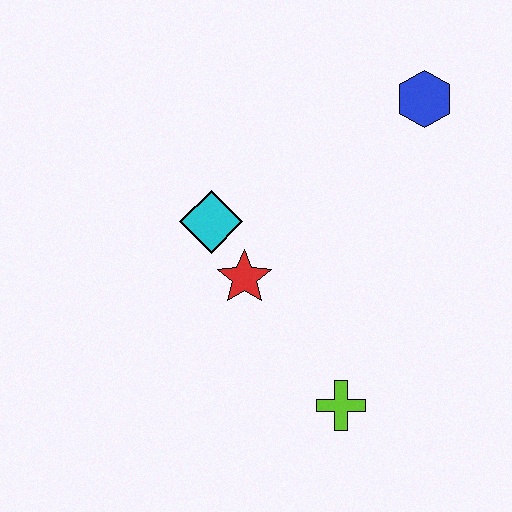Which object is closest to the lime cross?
The red star is closest to the lime cross.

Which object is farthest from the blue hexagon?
The lime cross is farthest from the blue hexagon.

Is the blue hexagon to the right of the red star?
Yes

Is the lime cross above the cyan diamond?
No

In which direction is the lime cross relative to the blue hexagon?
The lime cross is below the blue hexagon.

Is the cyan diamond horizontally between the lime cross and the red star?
No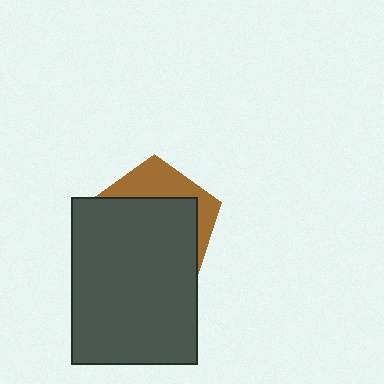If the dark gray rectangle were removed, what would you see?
You would see the complete brown pentagon.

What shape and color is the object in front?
The object in front is a dark gray rectangle.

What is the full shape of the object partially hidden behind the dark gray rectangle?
The partially hidden object is a brown pentagon.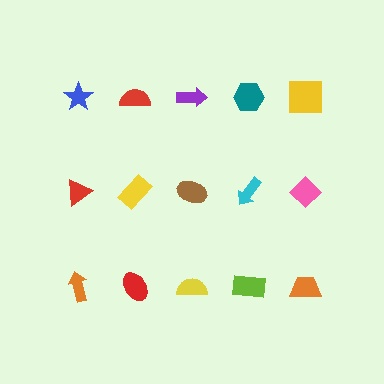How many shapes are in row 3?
5 shapes.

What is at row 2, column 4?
A cyan arrow.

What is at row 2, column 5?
A pink diamond.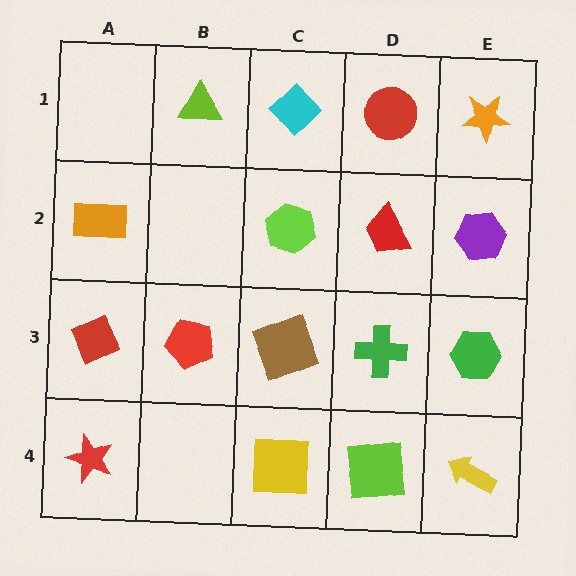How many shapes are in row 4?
4 shapes.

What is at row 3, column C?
A brown square.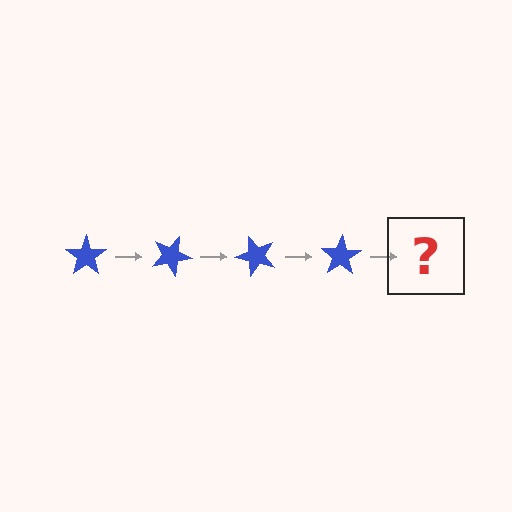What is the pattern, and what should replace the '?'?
The pattern is that the star rotates 25 degrees each step. The '?' should be a blue star rotated 100 degrees.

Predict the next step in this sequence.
The next step is a blue star rotated 100 degrees.